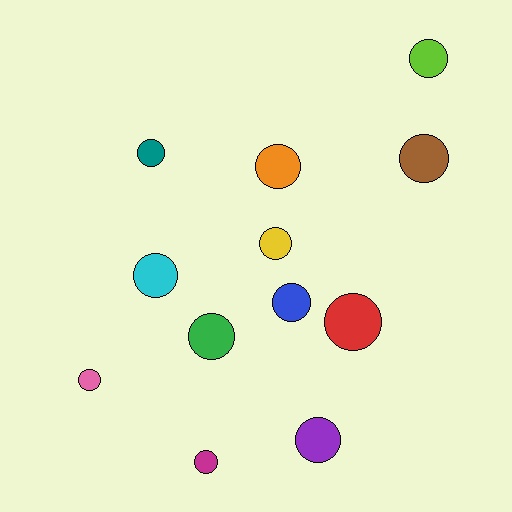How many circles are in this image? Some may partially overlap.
There are 12 circles.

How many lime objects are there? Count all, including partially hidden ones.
There is 1 lime object.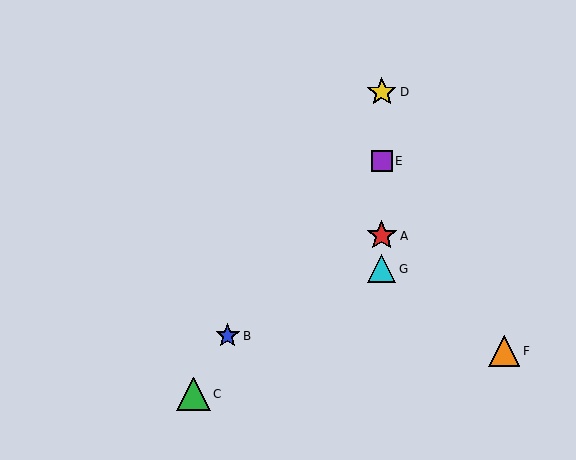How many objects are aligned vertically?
4 objects (A, D, E, G) are aligned vertically.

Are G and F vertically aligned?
No, G is at x≈382 and F is at x≈504.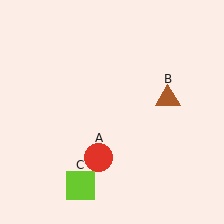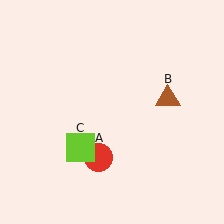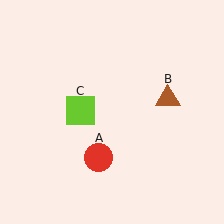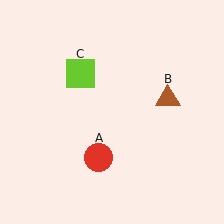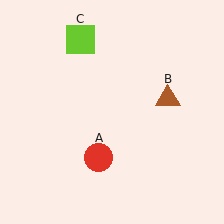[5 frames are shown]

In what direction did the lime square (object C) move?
The lime square (object C) moved up.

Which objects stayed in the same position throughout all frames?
Red circle (object A) and brown triangle (object B) remained stationary.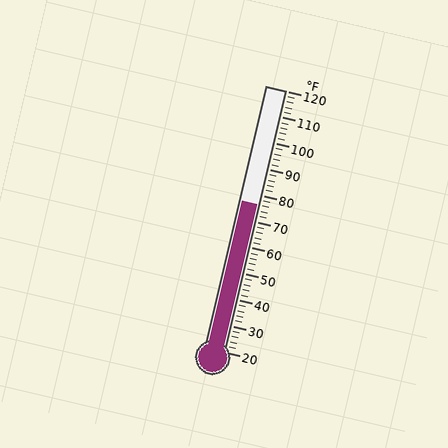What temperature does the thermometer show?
The thermometer shows approximately 76°F.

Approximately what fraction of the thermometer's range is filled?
The thermometer is filled to approximately 55% of its range.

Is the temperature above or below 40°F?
The temperature is above 40°F.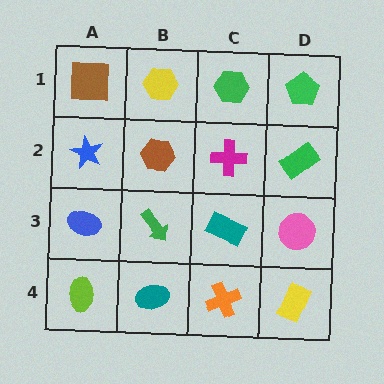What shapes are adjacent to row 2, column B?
A yellow hexagon (row 1, column B), a green arrow (row 3, column B), a blue star (row 2, column A), a magenta cross (row 2, column C).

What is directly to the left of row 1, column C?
A yellow hexagon.